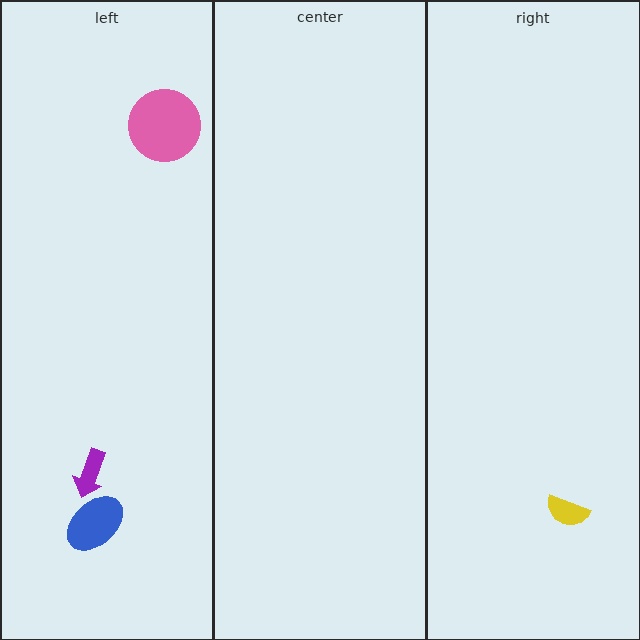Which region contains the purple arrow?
The left region.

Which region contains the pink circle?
The left region.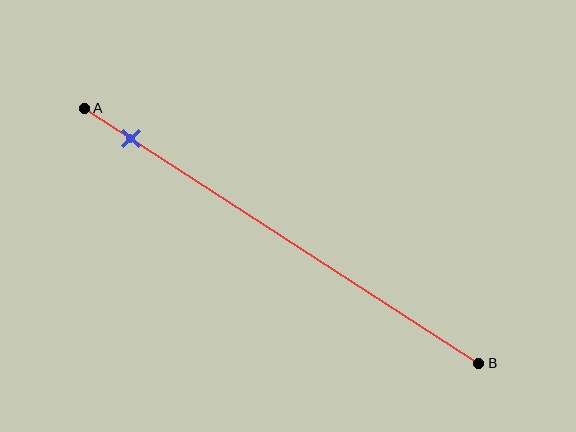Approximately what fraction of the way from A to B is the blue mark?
The blue mark is approximately 10% of the way from A to B.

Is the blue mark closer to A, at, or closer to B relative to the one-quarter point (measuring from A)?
The blue mark is closer to point A than the one-quarter point of segment AB.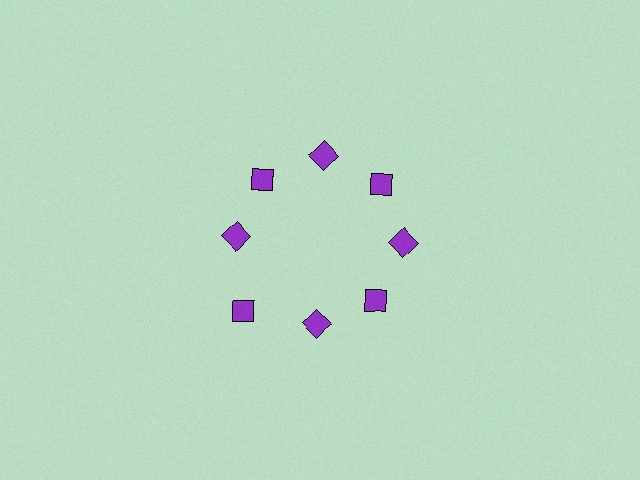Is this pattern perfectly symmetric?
No. The 8 purple squares are arranged in a ring, but one element near the 8 o'clock position is pushed outward from the center, breaking the 8-fold rotational symmetry.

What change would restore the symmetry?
The symmetry would be restored by moving it inward, back onto the ring so that all 8 squares sit at equal angles and equal distance from the center.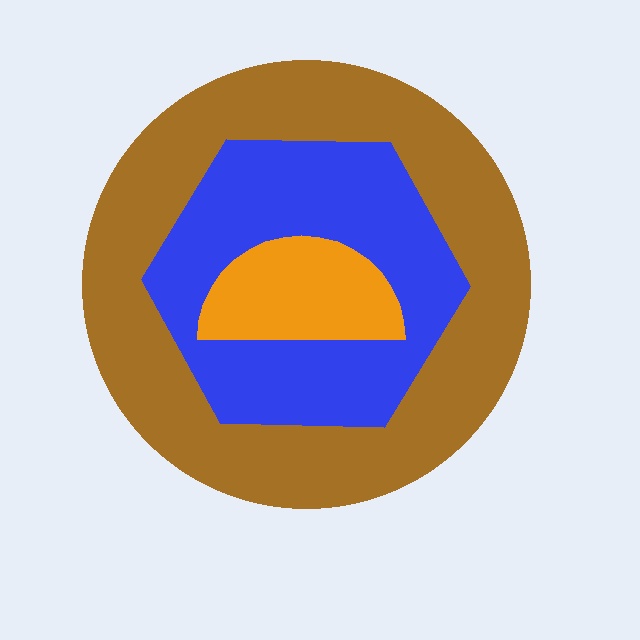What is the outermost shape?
The brown circle.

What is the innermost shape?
The orange semicircle.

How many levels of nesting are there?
3.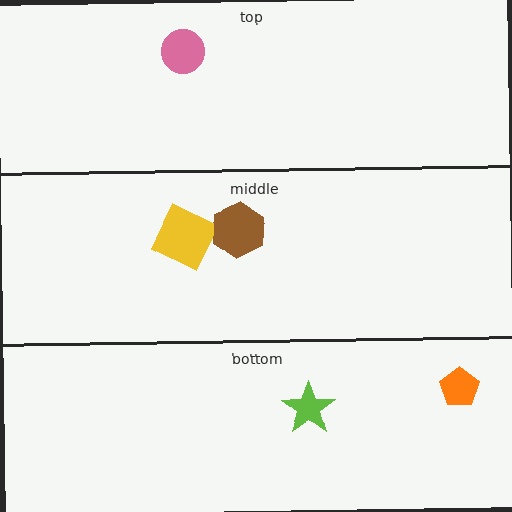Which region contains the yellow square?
The middle region.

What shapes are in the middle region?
The yellow square, the brown hexagon.